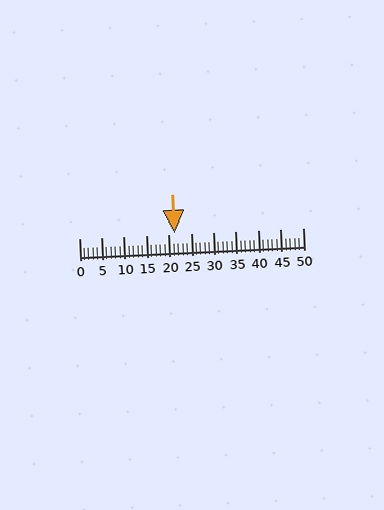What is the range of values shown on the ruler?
The ruler shows values from 0 to 50.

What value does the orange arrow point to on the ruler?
The orange arrow points to approximately 21.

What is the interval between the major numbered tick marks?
The major tick marks are spaced 5 units apart.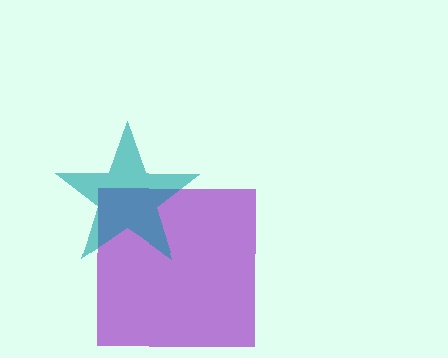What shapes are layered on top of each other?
The layered shapes are: a purple square, a teal star.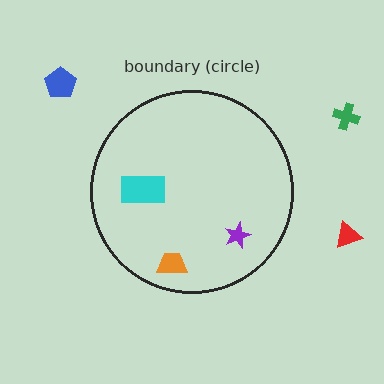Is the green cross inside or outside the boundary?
Outside.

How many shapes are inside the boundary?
3 inside, 3 outside.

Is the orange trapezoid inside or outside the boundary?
Inside.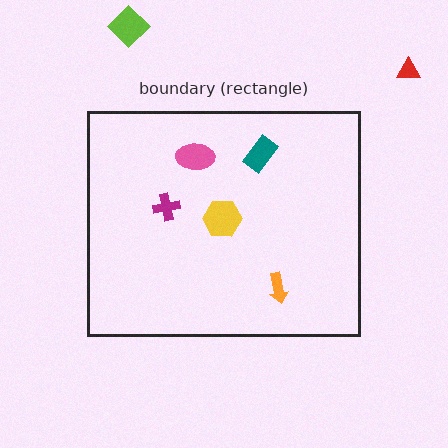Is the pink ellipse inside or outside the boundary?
Inside.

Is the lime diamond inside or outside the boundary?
Outside.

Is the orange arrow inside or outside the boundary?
Inside.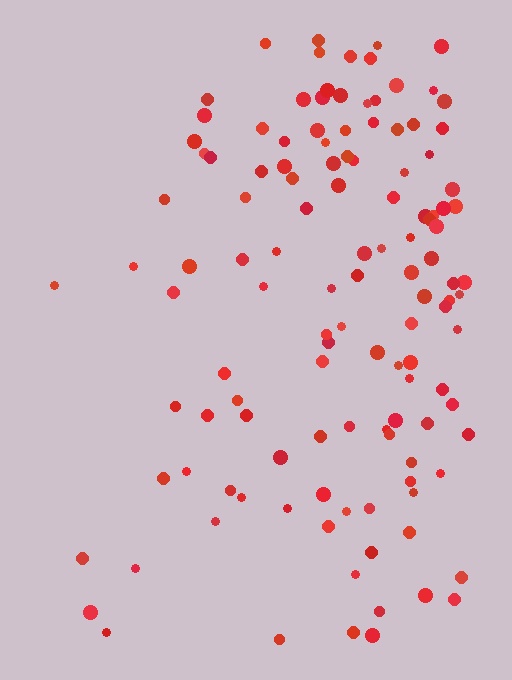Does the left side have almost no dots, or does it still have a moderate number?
Still a moderate number, just noticeably fewer than the right.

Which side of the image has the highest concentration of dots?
The right.